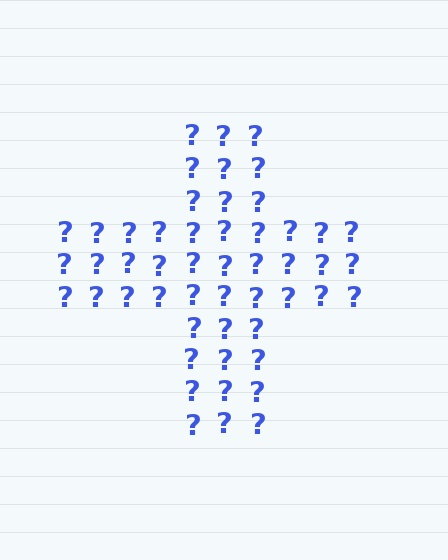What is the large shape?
The large shape is a cross.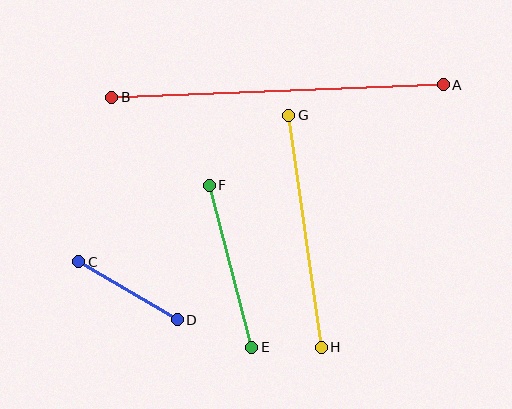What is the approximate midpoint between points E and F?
The midpoint is at approximately (230, 266) pixels.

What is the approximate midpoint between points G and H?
The midpoint is at approximately (305, 231) pixels.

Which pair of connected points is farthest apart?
Points A and B are farthest apart.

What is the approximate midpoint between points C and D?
The midpoint is at approximately (128, 291) pixels.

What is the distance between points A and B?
The distance is approximately 332 pixels.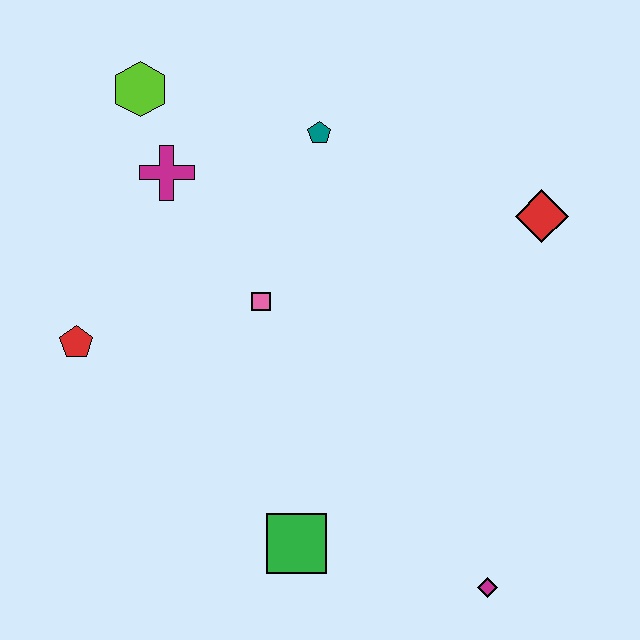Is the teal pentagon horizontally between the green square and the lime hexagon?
No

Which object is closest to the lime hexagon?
The magenta cross is closest to the lime hexagon.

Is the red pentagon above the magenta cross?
No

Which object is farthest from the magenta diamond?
The lime hexagon is farthest from the magenta diamond.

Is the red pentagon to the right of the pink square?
No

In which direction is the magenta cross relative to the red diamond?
The magenta cross is to the left of the red diamond.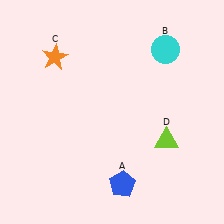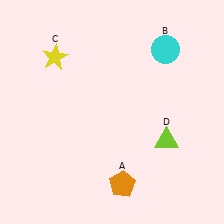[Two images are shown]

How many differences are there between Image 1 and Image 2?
There are 2 differences between the two images.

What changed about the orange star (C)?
In Image 1, C is orange. In Image 2, it changed to yellow.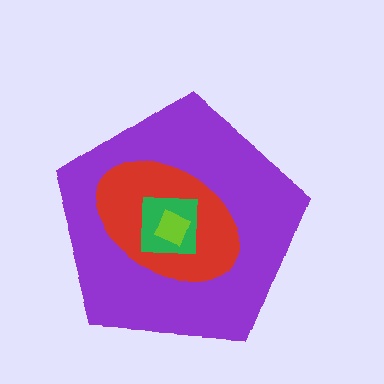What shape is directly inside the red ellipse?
The green square.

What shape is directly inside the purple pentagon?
The red ellipse.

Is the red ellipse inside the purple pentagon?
Yes.